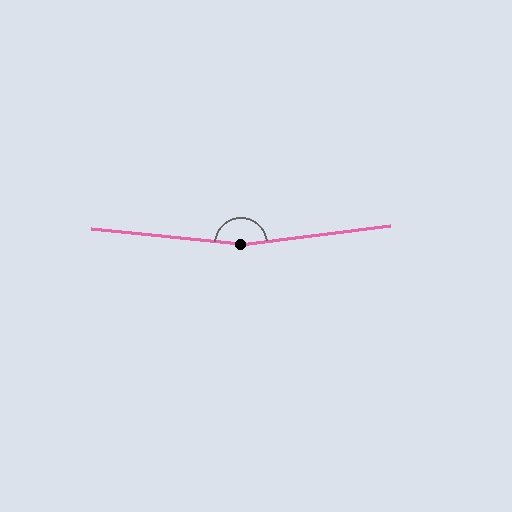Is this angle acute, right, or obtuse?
It is obtuse.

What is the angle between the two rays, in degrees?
Approximately 167 degrees.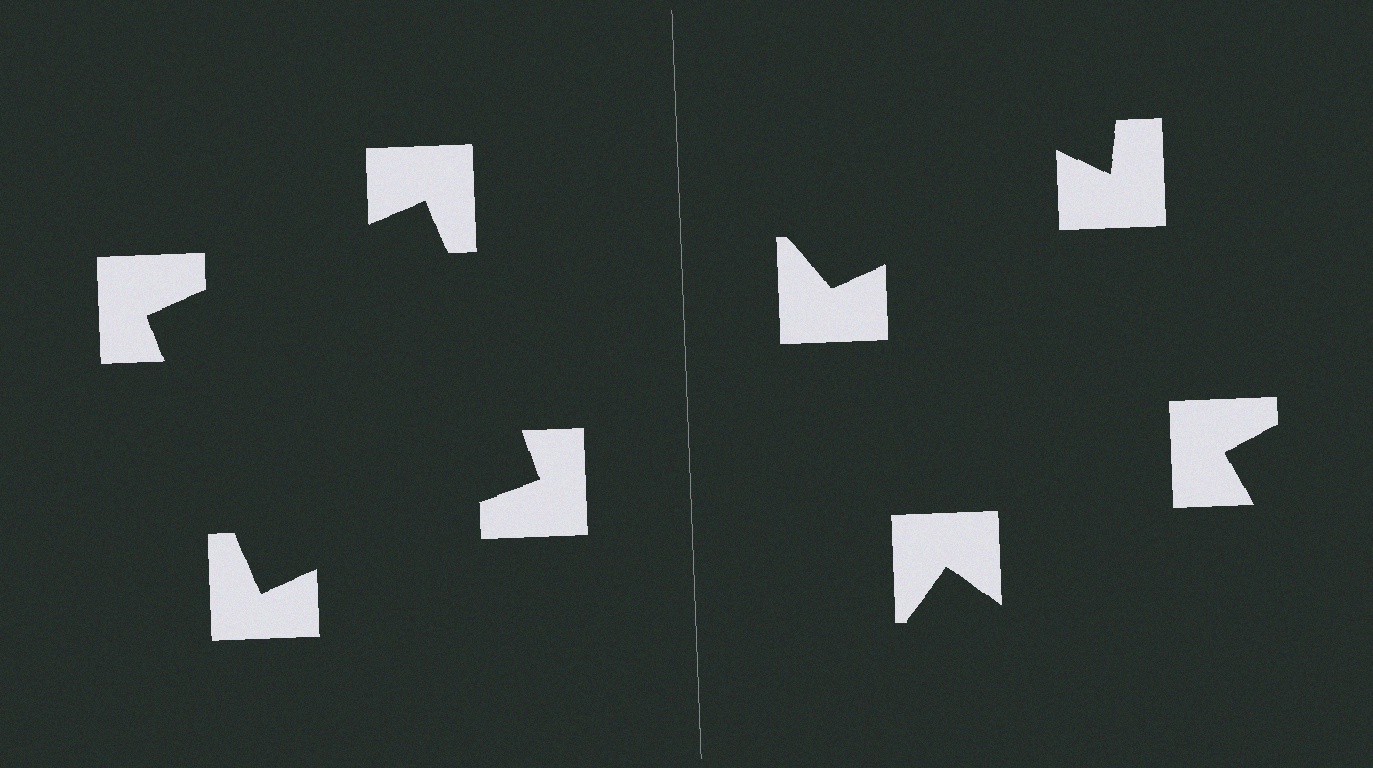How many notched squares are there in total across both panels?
8 — 4 on each side.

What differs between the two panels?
The notched squares are positioned identically on both sides; only the wedge orientations differ. On the left they align to a square; on the right they are misaligned.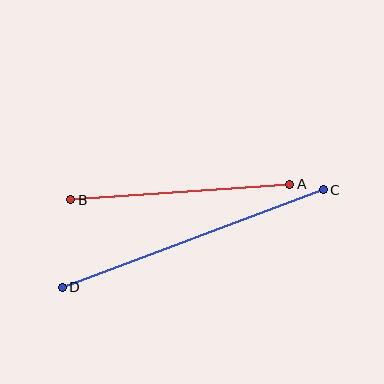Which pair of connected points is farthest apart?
Points C and D are farthest apart.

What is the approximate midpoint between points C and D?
The midpoint is at approximately (193, 238) pixels.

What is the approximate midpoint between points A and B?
The midpoint is at approximately (180, 192) pixels.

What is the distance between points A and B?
The distance is approximately 219 pixels.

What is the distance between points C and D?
The distance is approximately 279 pixels.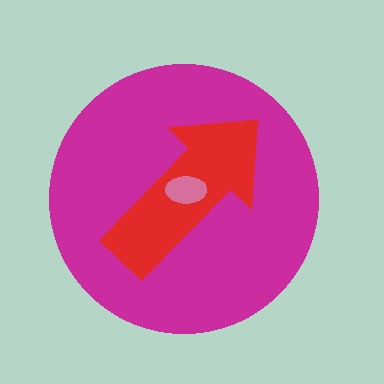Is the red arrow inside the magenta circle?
Yes.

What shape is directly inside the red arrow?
The pink ellipse.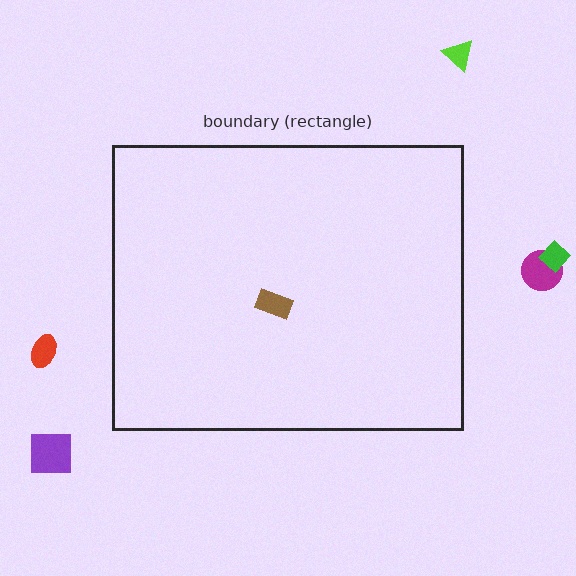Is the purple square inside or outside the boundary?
Outside.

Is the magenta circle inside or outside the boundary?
Outside.